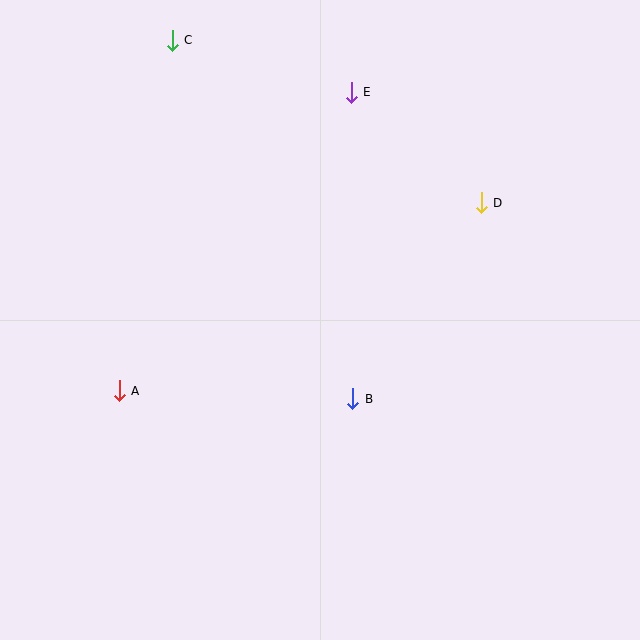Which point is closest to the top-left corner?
Point C is closest to the top-left corner.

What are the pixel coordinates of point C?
Point C is at (172, 40).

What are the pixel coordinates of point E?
Point E is at (351, 92).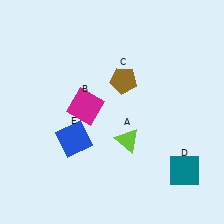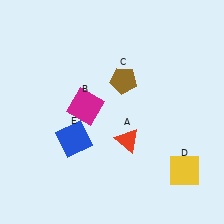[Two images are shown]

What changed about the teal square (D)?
In Image 1, D is teal. In Image 2, it changed to yellow.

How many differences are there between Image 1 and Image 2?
There are 2 differences between the two images.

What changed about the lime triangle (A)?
In Image 1, A is lime. In Image 2, it changed to red.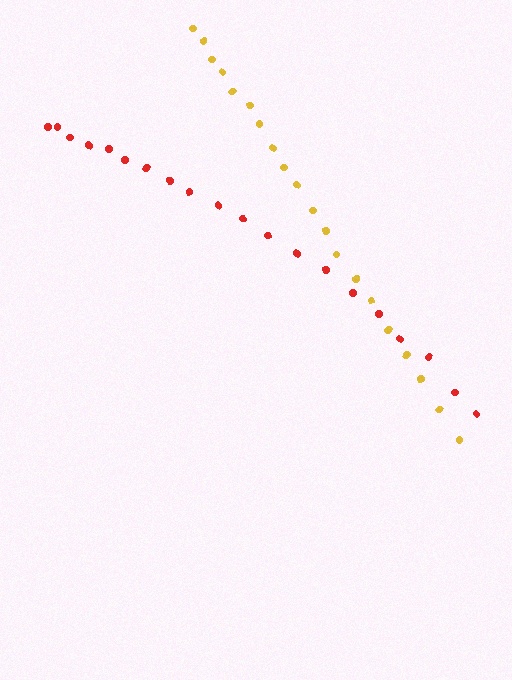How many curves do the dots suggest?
There are 2 distinct paths.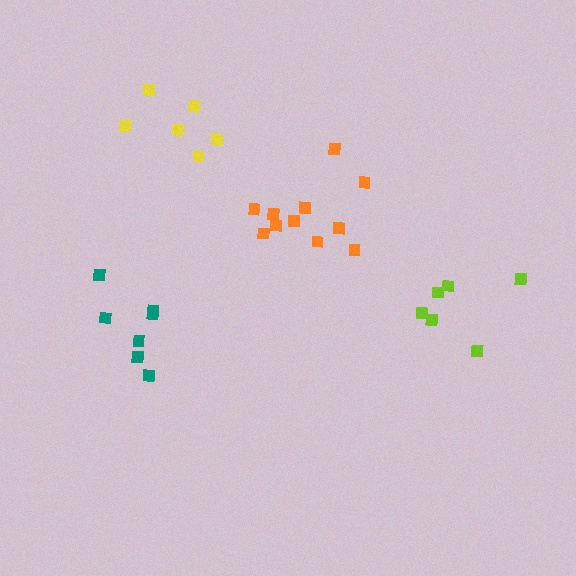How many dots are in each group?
Group 1: 6 dots, Group 2: 11 dots, Group 3: 7 dots, Group 4: 6 dots (30 total).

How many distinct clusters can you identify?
There are 4 distinct clusters.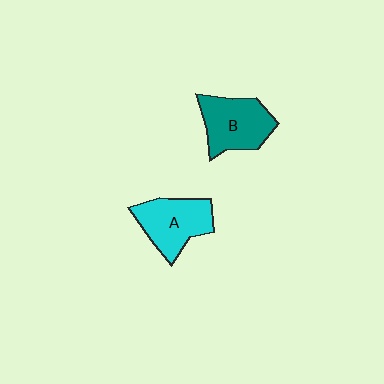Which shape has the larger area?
Shape B (teal).